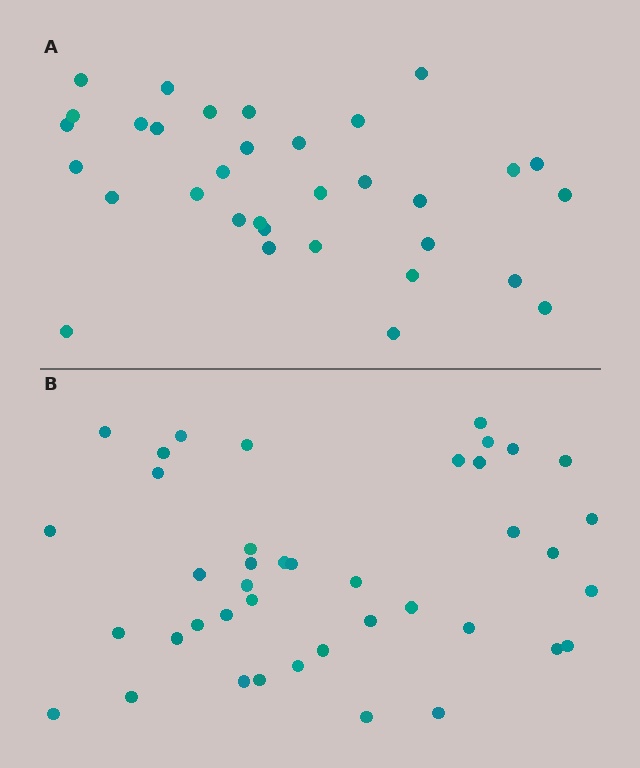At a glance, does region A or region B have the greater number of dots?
Region B (the bottom region) has more dots.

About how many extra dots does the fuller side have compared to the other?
Region B has roughly 8 or so more dots than region A.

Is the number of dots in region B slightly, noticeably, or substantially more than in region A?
Region B has only slightly more — the two regions are fairly close. The ratio is roughly 1.2 to 1.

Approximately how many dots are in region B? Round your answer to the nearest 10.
About 40 dots. (The exact count is 41, which rounds to 40.)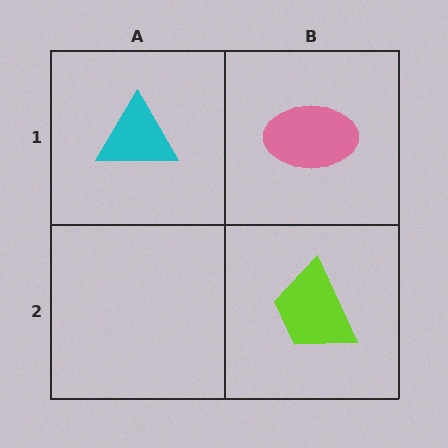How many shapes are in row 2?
1 shape.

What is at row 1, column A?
A cyan triangle.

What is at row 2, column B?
A lime trapezoid.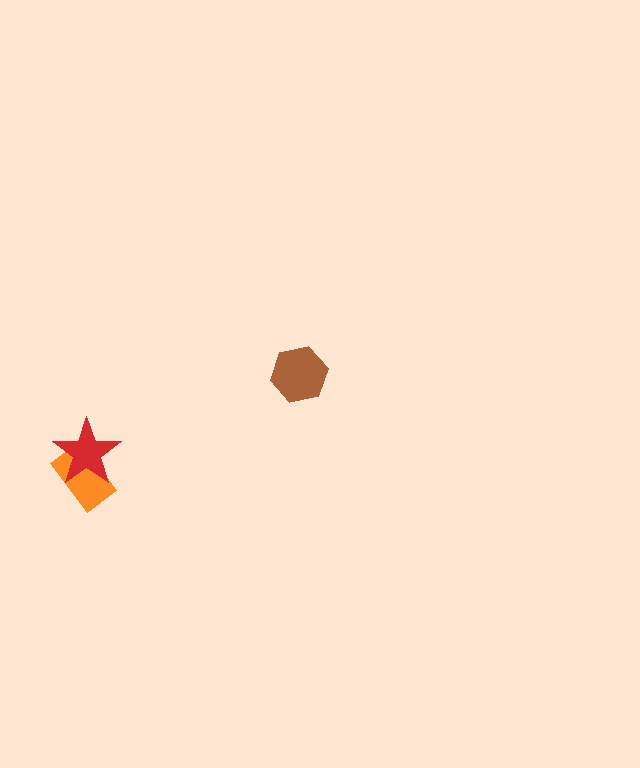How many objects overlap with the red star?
1 object overlaps with the red star.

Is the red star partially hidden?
No, no other shape covers it.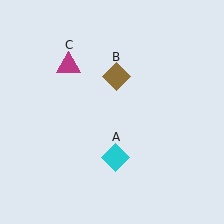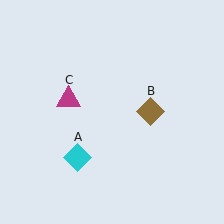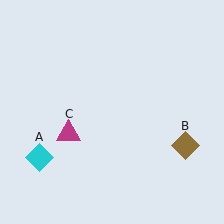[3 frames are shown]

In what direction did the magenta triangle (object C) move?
The magenta triangle (object C) moved down.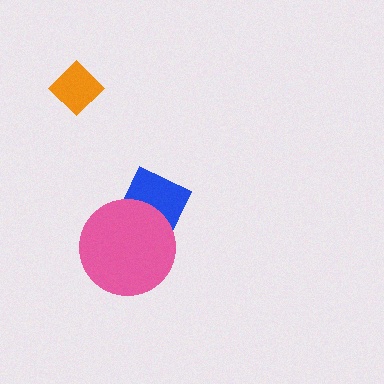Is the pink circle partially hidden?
No, no other shape covers it.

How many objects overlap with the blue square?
1 object overlaps with the blue square.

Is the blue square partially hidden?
Yes, it is partially covered by another shape.